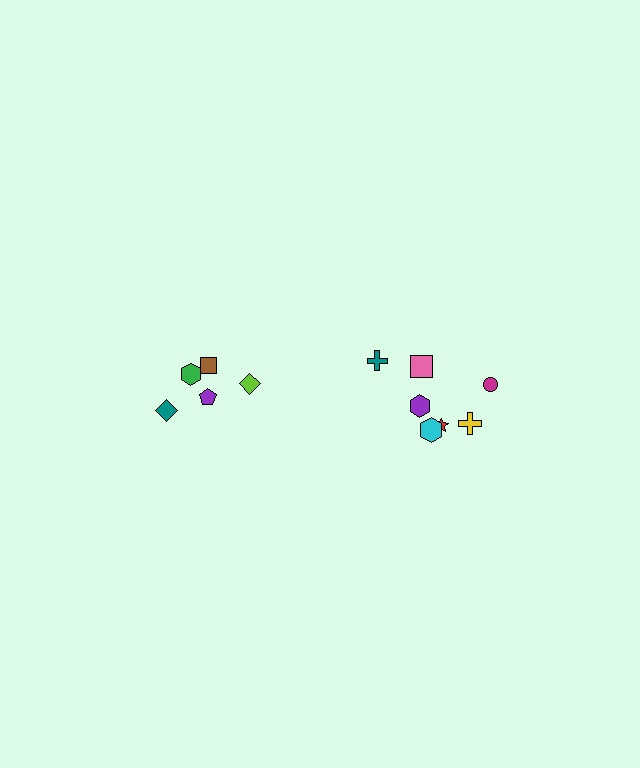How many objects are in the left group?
There are 5 objects.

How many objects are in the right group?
There are 7 objects.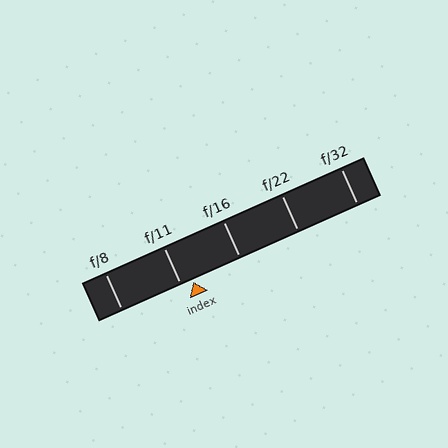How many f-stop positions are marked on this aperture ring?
There are 5 f-stop positions marked.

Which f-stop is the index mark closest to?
The index mark is closest to f/11.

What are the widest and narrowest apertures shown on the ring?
The widest aperture shown is f/8 and the narrowest is f/32.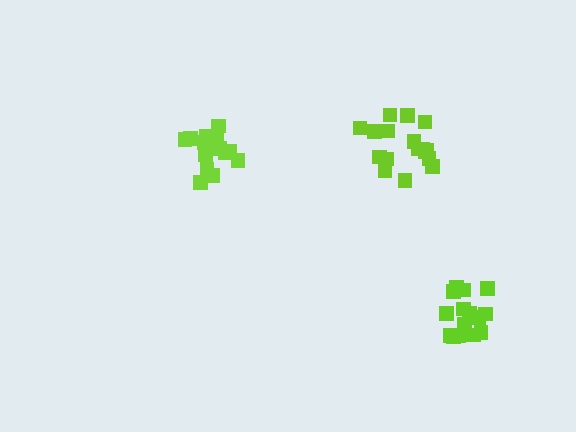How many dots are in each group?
Group 1: 18 dots, Group 2: 16 dots, Group 3: 17 dots (51 total).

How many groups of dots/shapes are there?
There are 3 groups.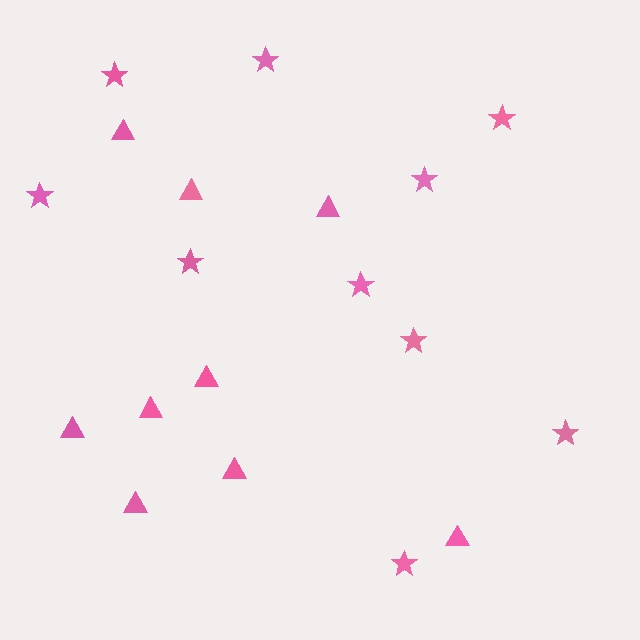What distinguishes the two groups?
There are 2 groups: one group of triangles (9) and one group of stars (10).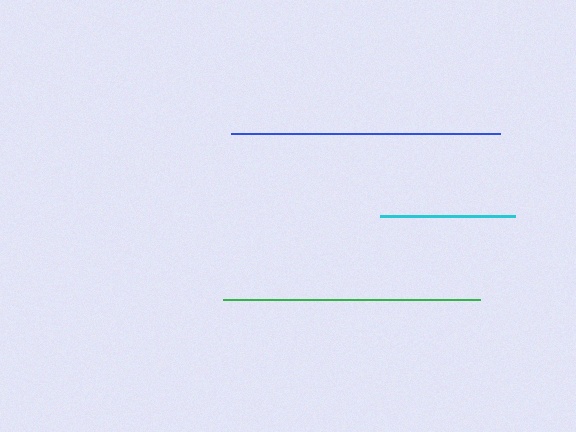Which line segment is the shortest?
The cyan line is the shortest at approximately 135 pixels.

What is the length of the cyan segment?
The cyan segment is approximately 135 pixels long.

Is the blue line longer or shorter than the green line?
The blue line is longer than the green line.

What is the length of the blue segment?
The blue segment is approximately 269 pixels long.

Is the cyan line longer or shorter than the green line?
The green line is longer than the cyan line.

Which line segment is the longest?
The blue line is the longest at approximately 269 pixels.